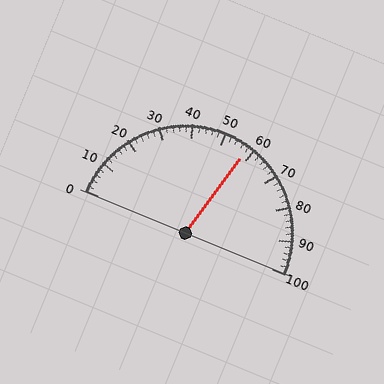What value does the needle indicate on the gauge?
The needle indicates approximately 58.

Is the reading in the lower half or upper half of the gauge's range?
The reading is in the upper half of the range (0 to 100).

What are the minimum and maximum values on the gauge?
The gauge ranges from 0 to 100.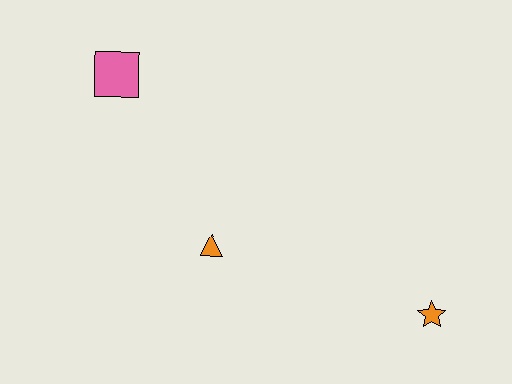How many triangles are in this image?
There is 1 triangle.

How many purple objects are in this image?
There are no purple objects.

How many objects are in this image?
There are 3 objects.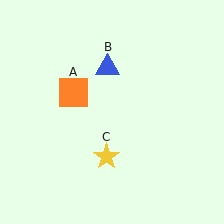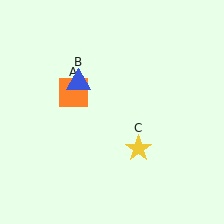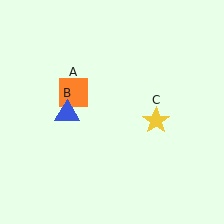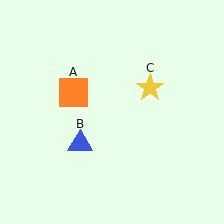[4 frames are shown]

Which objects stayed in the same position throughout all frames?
Orange square (object A) remained stationary.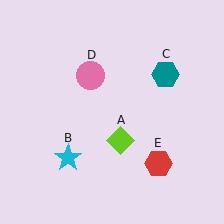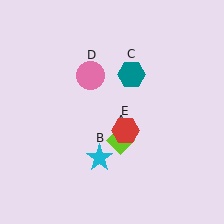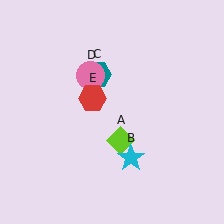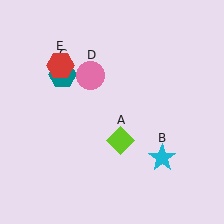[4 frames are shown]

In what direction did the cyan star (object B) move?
The cyan star (object B) moved right.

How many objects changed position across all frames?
3 objects changed position: cyan star (object B), teal hexagon (object C), red hexagon (object E).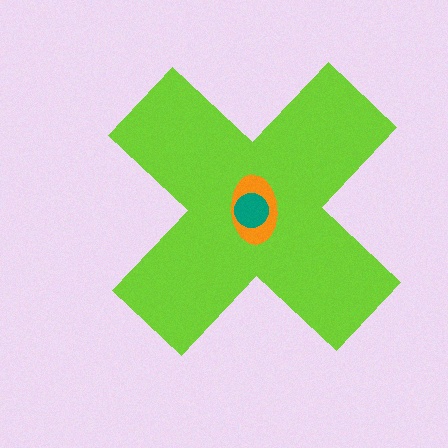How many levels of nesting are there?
3.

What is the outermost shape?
The lime cross.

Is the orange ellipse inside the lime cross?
Yes.